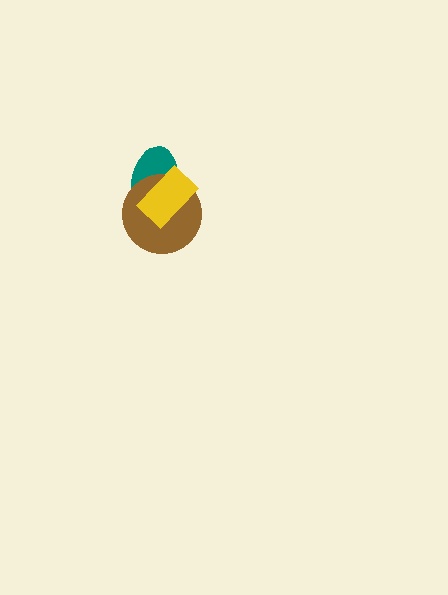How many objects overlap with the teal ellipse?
2 objects overlap with the teal ellipse.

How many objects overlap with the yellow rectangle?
2 objects overlap with the yellow rectangle.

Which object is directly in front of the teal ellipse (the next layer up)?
The brown circle is directly in front of the teal ellipse.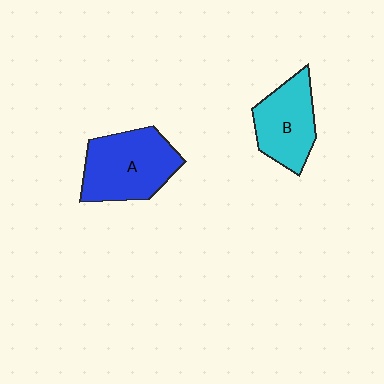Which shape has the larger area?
Shape A (blue).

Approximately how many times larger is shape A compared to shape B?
Approximately 1.3 times.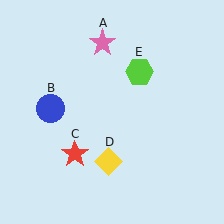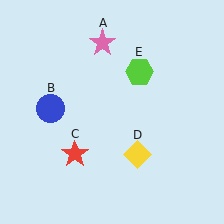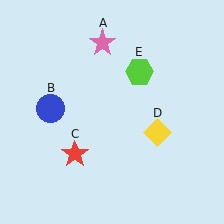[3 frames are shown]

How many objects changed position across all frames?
1 object changed position: yellow diamond (object D).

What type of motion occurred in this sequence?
The yellow diamond (object D) rotated counterclockwise around the center of the scene.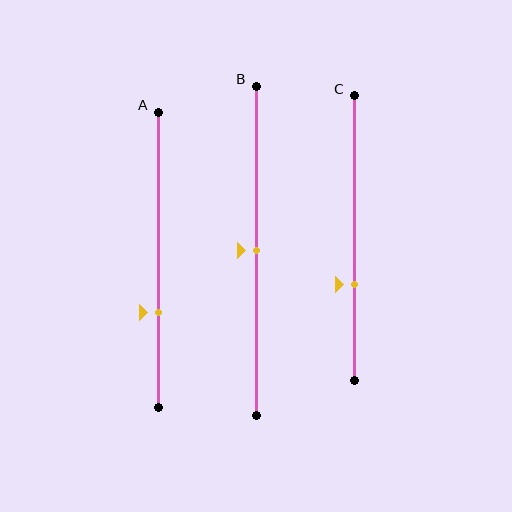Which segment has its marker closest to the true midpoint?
Segment B has its marker closest to the true midpoint.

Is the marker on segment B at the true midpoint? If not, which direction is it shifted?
Yes, the marker on segment B is at the true midpoint.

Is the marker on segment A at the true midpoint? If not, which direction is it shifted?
No, the marker on segment A is shifted downward by about 18% of the segment length.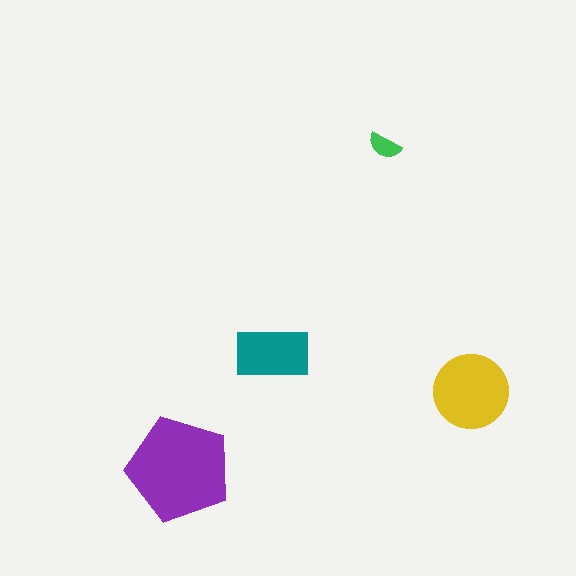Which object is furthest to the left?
The purple pentagon is leftmost.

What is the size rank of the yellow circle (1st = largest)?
2nd.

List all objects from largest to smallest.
The purple pentagon, the yellow circle, the teal rectangle, the green semicircle.